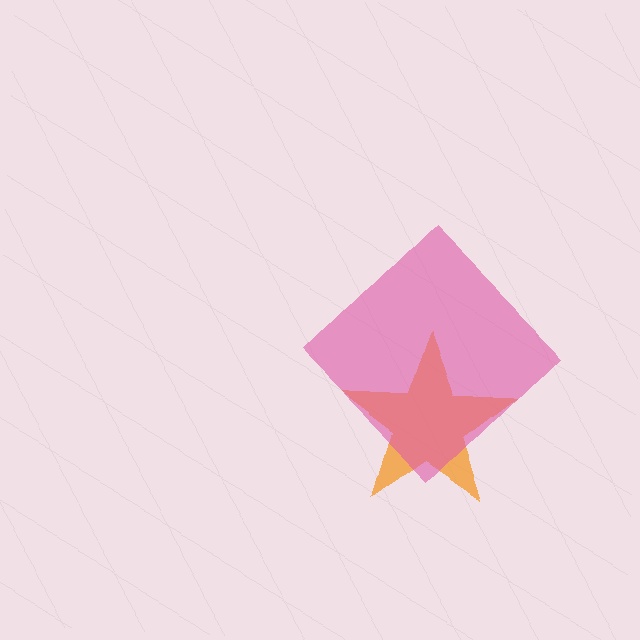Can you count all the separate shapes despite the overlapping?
Yes, there are 2 separate shapes.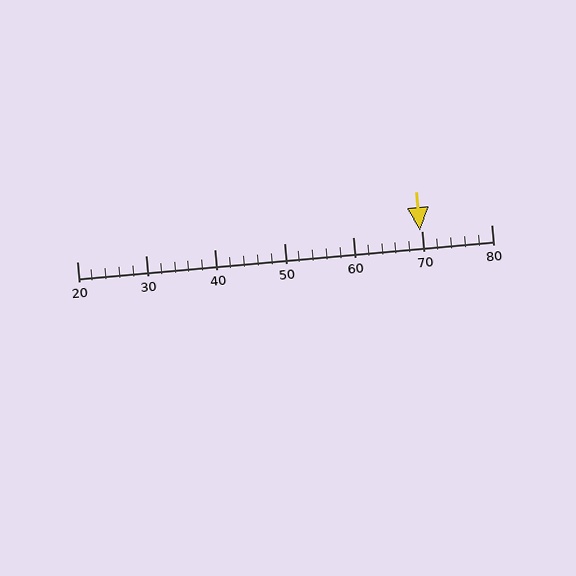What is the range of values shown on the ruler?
The ruler shows values from 20 to 80.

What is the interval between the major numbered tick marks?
The major tick marks are spaced 10 units apart.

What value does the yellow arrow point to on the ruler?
The yellow arrow points to approximately 70.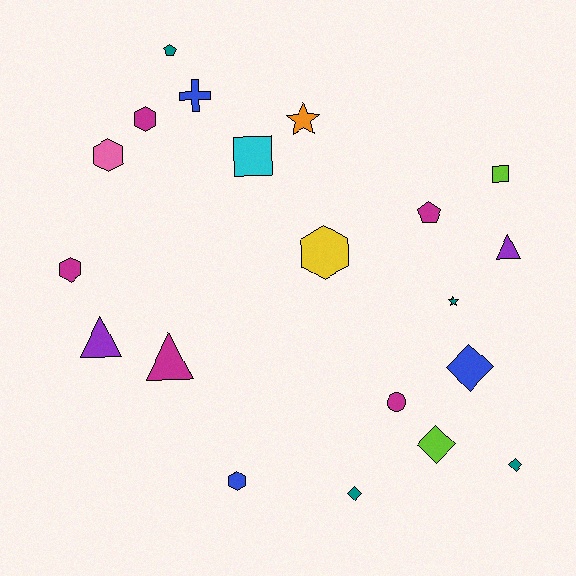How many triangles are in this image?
There are 3 triangles.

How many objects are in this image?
There are 20 objects.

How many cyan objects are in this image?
There is 1 cyan object.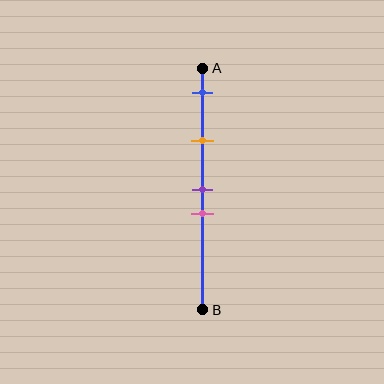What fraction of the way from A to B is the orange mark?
The orange mark is approximately 30% (0.3) of the way from A to B.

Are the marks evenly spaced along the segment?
No, the marks are not evenly spaced.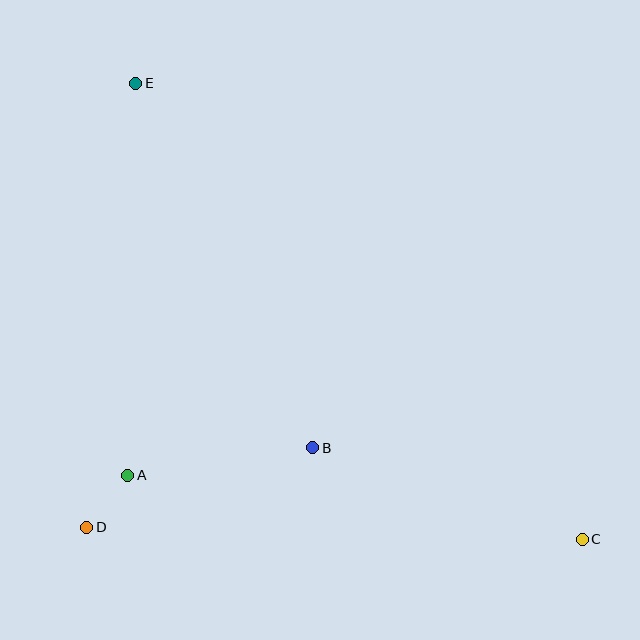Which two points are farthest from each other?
Points C and E are farthest from each other.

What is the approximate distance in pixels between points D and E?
The distance between D and E is approximately 446 pixels.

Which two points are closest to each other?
Points A and D are closest to each other.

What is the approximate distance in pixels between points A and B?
The distance between A and B is approximately 187 pixels.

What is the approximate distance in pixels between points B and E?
The distance between B and E is approximately 405 pixels.